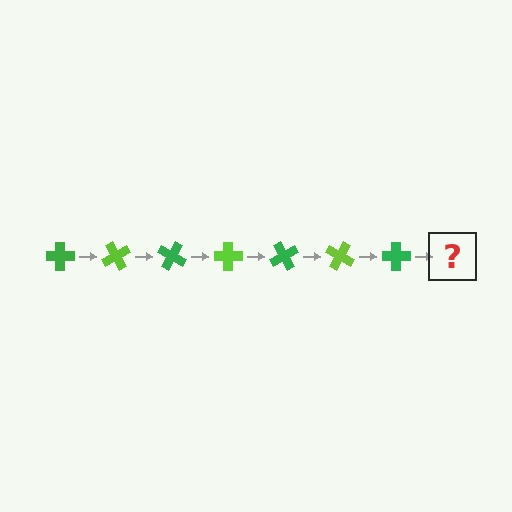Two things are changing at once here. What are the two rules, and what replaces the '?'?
The two rules are that it rotates 60 degrees each step and the color cycles through green and lime. The '?' should be a lime cross, rotated 420 degrees from the start.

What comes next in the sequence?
The next element should be a lime cross, rotated 420 degrees from the start.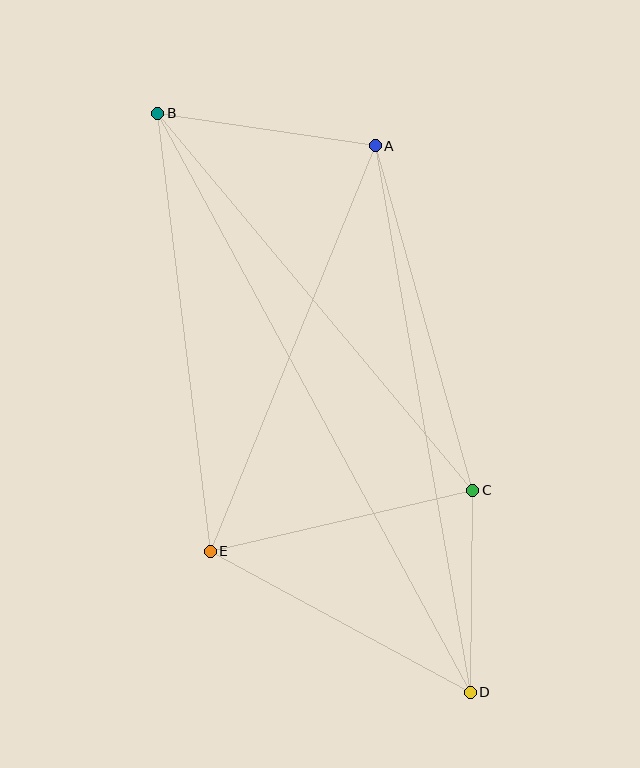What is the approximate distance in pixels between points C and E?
The distance between C and E is approximately 269 pixels.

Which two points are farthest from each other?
Points B and D are farthest from each other.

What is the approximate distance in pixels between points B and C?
The distance between B and C is approximately 491 pixels.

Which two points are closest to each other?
Points C and D are closest to each other.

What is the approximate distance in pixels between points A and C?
The distance between A and C is approximately 358 pixels.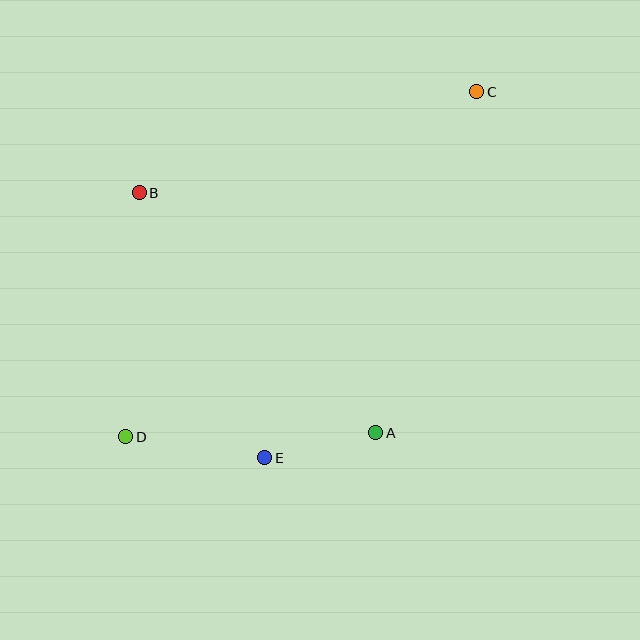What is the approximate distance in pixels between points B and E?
The distance between B and E is approximately 293 pixels.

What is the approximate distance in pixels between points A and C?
The distance between A and C is approximately 356 pixels.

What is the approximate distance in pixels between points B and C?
The distance between B and C is approximately 352 pixels.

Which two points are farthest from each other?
Points C and D are farthest from each other.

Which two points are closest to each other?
Points A and E are closest to each other.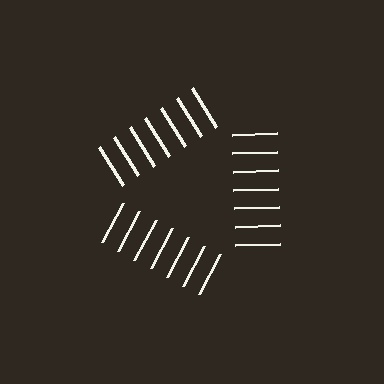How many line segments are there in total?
21 — 7 along each of the 3 edges.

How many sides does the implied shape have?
3 sides — the line-ends trace a triangle.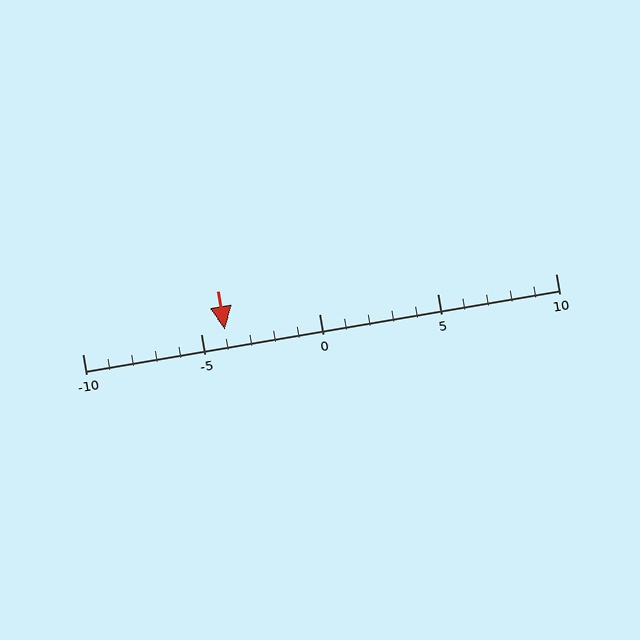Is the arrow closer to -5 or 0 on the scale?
The arrow is closer to -5.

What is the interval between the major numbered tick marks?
The major tick marks are spaced 5 units apart.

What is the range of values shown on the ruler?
The ruler shows values from -10 to 10.